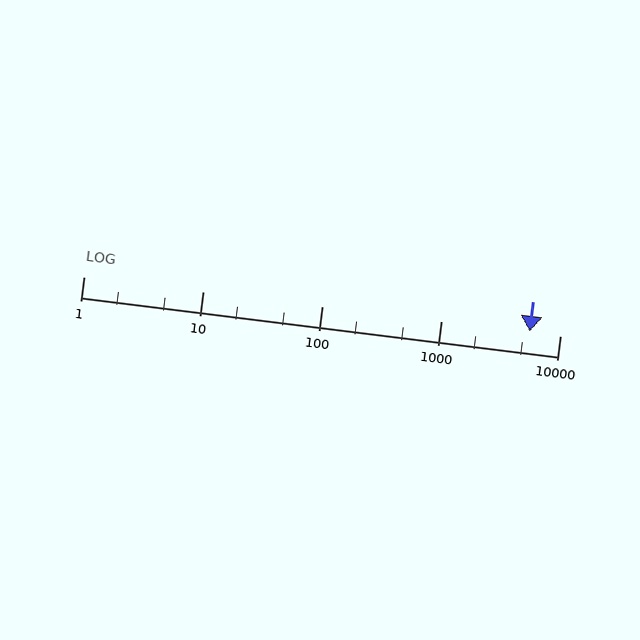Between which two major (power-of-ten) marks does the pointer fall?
The pointer is between 1000 and 10000.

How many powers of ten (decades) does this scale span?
The scale spans 4 decades, from 1 to 10000.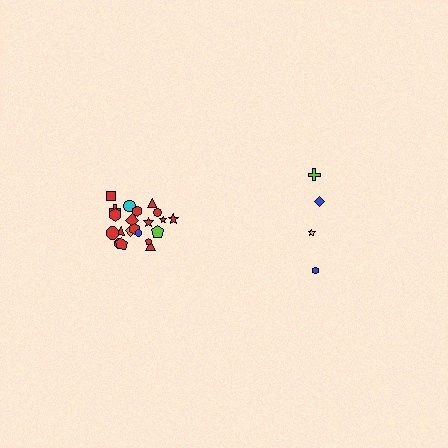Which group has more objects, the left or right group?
The left group.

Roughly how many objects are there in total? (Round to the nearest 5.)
Roughly 25 objects in total.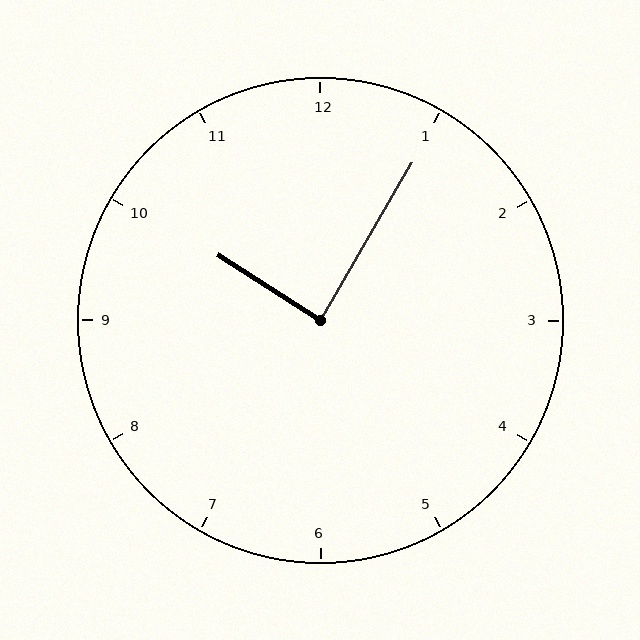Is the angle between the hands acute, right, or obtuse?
It is right.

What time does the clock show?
10:05.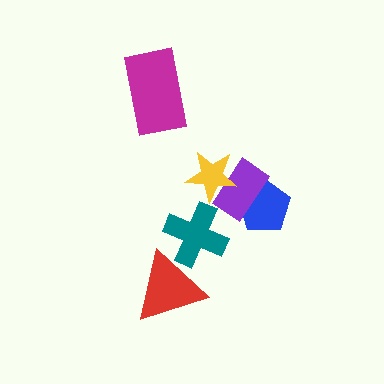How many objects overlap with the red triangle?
1 object overlaps with the red triangle.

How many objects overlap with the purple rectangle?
2 objects overlap with the purple rectangle.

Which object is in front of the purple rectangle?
The yellow star is in front of the purple rectangle.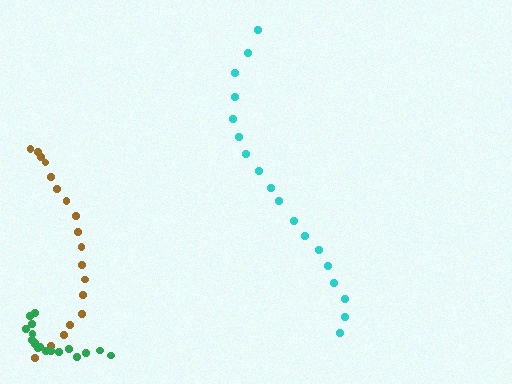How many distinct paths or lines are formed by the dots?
There are 3 distinct paths.